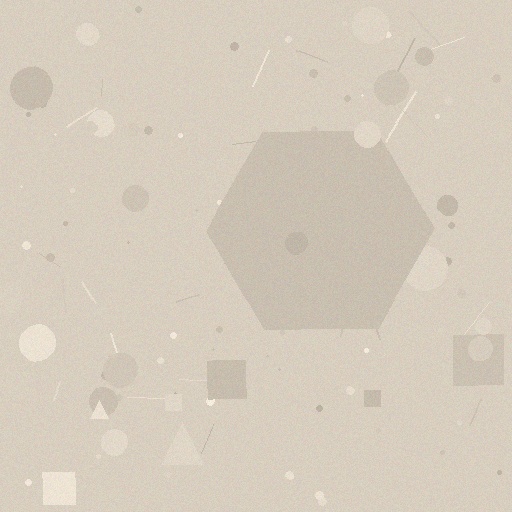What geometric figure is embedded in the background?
A hexagon is embedded in the background.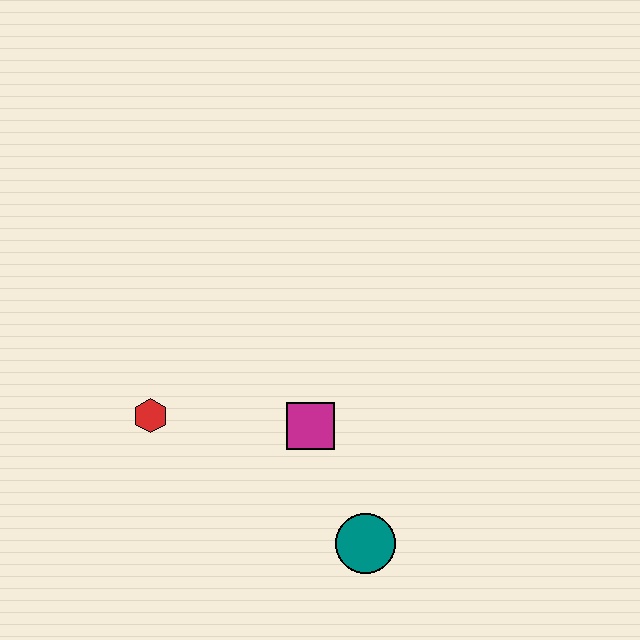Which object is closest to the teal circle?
The magenta square is closest to the teal circle.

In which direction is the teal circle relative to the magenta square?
The teal circle is below the magenta square.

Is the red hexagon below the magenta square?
No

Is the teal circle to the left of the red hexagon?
No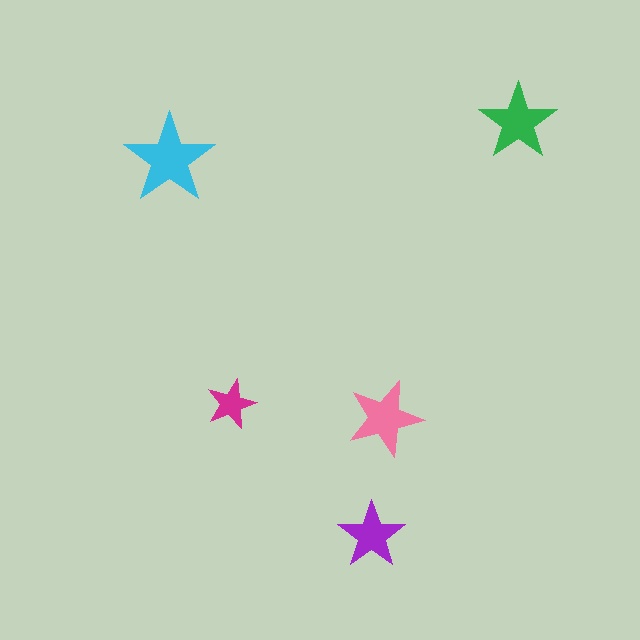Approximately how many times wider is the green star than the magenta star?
About 1.5 times wider.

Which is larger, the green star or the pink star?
The green one.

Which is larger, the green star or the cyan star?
The cyan one.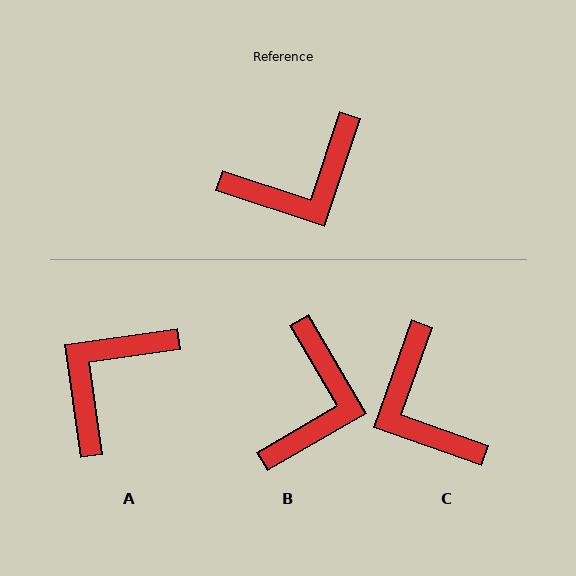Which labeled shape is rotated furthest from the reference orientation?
A, about 153 degrees away.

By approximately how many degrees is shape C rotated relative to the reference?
Approximately 91 degrees clockwise.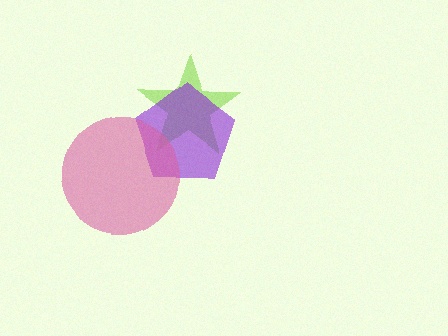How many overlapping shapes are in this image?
There are 3 overlapping shapes in the image.